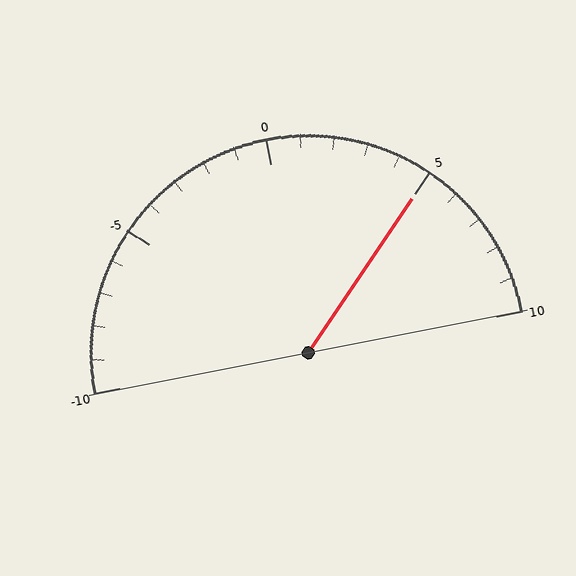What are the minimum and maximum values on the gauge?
The gauge ranges from -10 to 10.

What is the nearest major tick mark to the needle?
The nearest major tick mark is 5.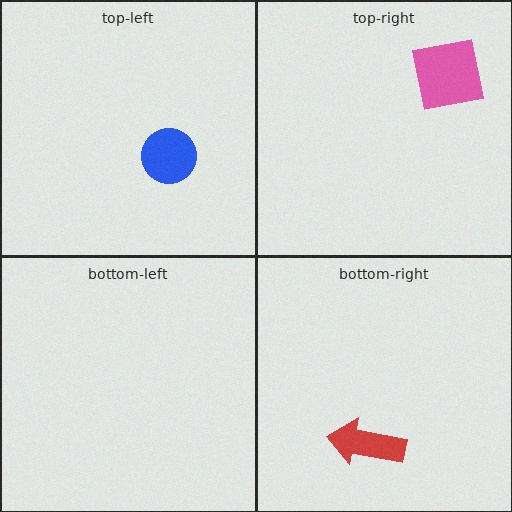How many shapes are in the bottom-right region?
1.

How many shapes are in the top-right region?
1.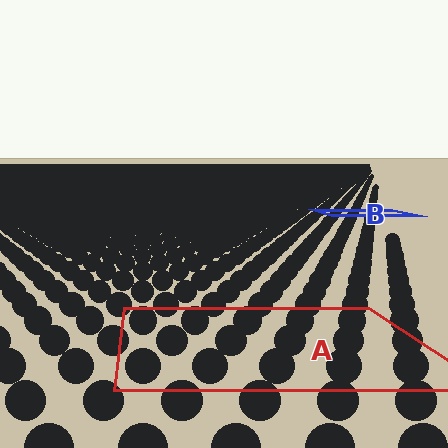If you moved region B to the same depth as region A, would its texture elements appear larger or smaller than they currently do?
They would appear larger. At a closer depth, the same texture elements are projected at a bigger on-screen size.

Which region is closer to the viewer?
Region A is closer. The texture elements there are larger and more spread out.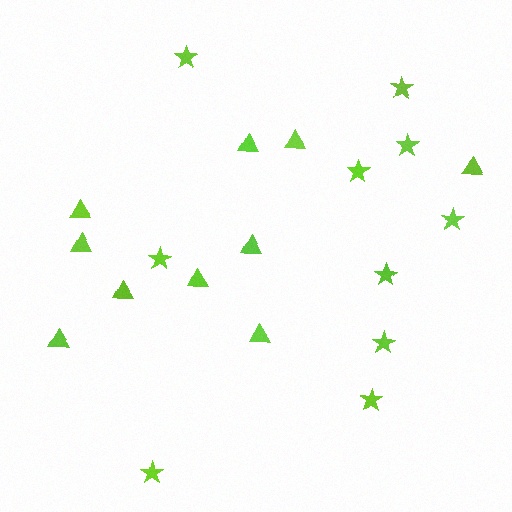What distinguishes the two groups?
There are 2 groups: one group of stars (10) and one group of triangles (10).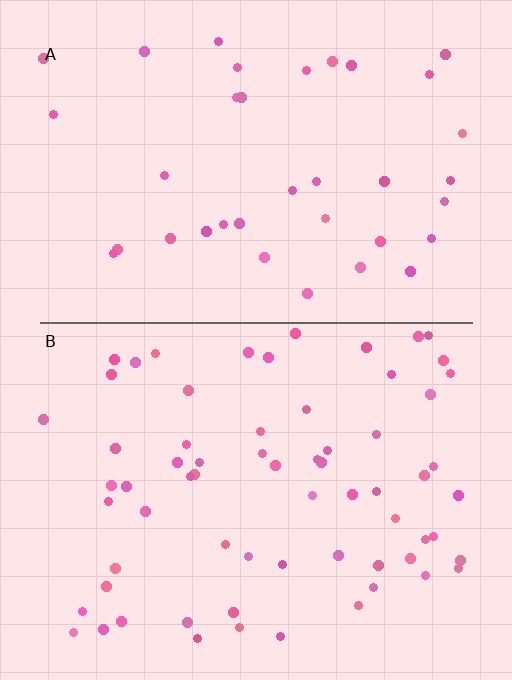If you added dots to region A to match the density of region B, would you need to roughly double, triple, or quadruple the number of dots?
Approximately double.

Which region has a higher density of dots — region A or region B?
B (the bottom).